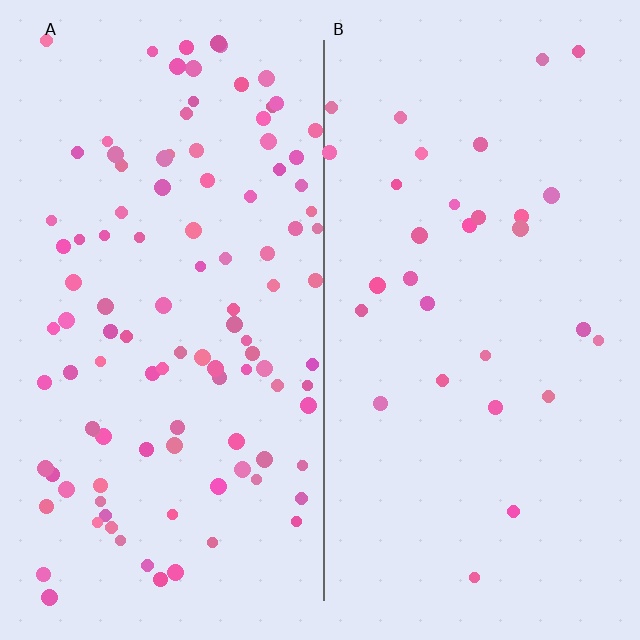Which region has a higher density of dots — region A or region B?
A (the left).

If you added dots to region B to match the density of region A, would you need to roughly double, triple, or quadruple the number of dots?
Approximately quadruple.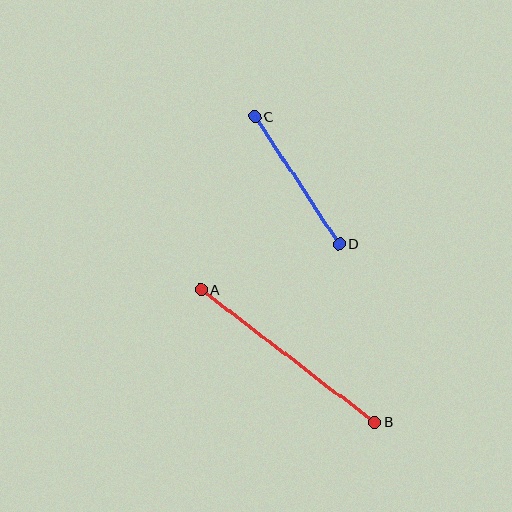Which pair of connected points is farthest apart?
Points A and B are farthest apart.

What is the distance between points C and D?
The distance is approximately 153 pixels.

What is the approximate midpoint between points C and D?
The midpoint is at approximately (297, 181) pixels.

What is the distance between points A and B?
The distance is approximately 219 pixels.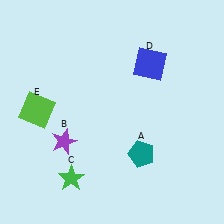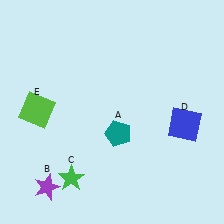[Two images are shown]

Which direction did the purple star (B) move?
The purple star (B) moved down.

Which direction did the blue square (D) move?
The blue square (D) moved down.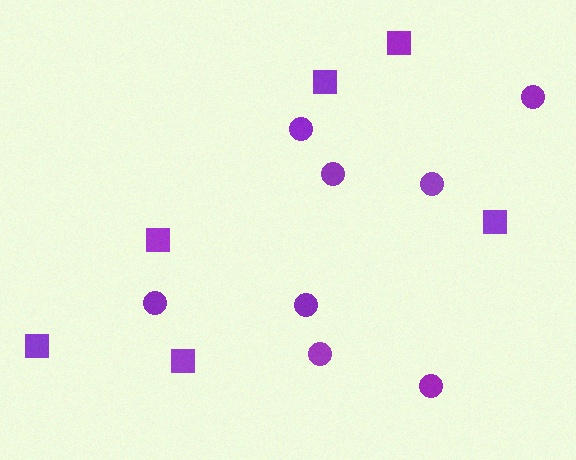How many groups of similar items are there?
There are 2 groups: one group of squares (6) and one group of circles (8).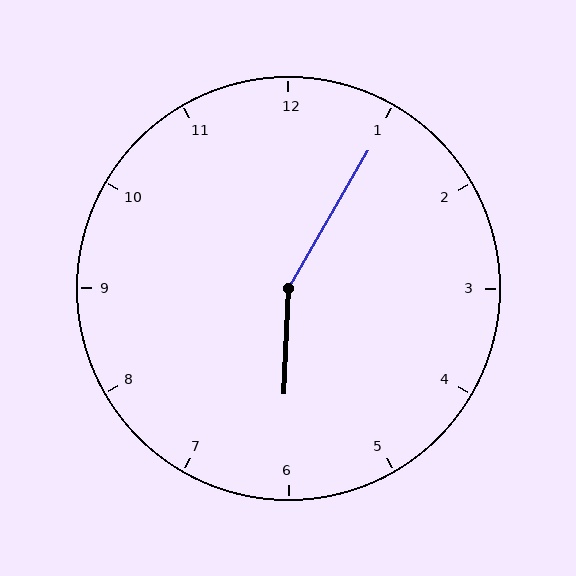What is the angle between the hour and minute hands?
Approximately 152 degrees.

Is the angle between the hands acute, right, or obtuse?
It is obtuse.